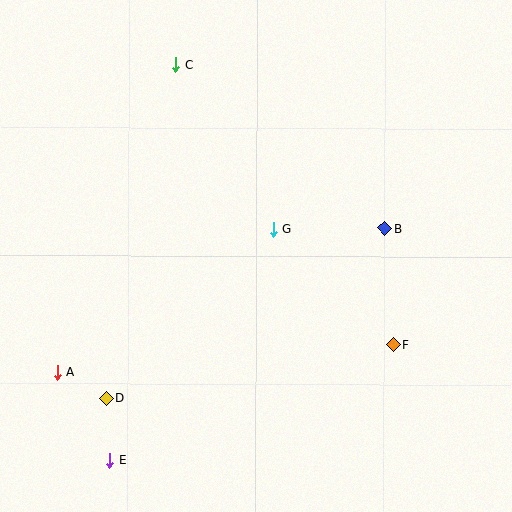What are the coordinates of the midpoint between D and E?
The midpoint between D and E is at (108, 429).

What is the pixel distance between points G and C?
The distance between G and C is 192 pixels.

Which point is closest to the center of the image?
Point G at (273, 229) is closest to the center.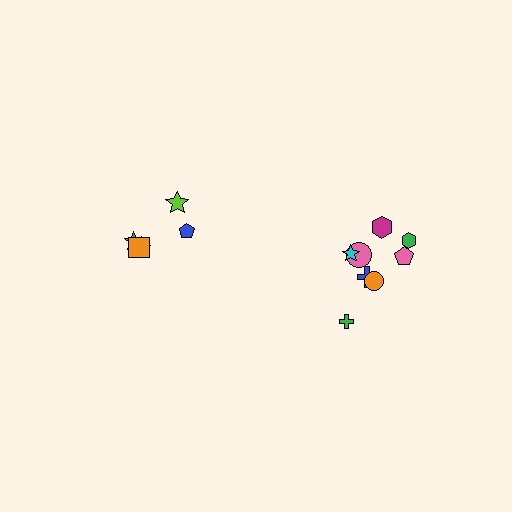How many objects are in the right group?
There are 8 objects.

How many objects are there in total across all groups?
There are 13 objects.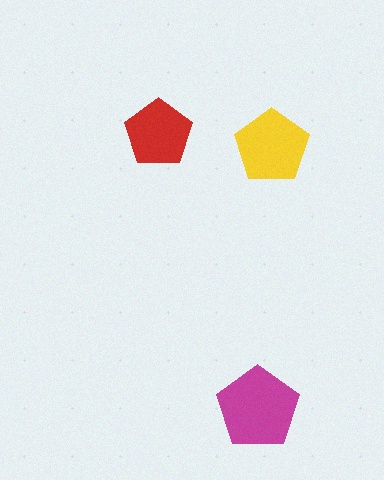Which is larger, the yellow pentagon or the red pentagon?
The yellow one.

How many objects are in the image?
There are 3 objects in the image.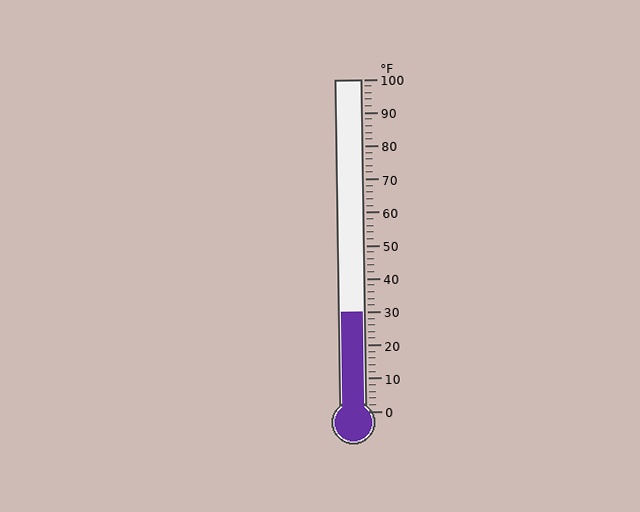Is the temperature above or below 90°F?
The temperature is below 90°F.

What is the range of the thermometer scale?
The thermometer scale ranges from 0°F to 100°F.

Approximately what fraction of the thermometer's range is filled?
The thermometer is filled to approximately 30% of its range.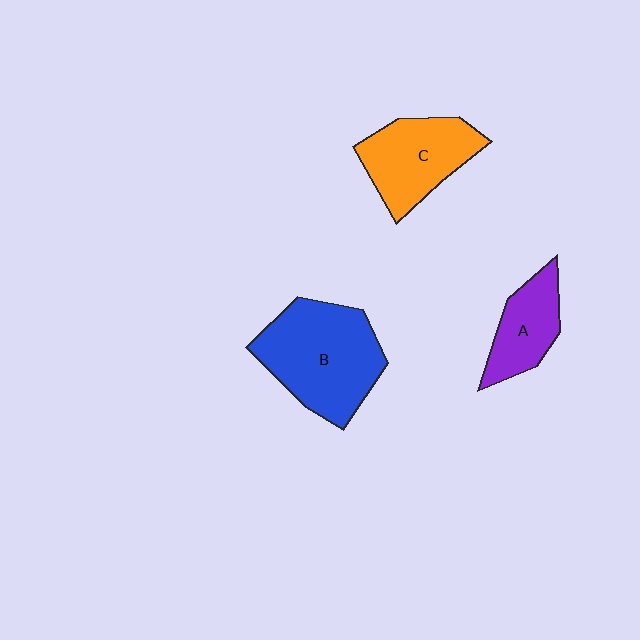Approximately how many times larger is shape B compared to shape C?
Approximately 1.4 times.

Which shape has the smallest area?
Shape A (purple).